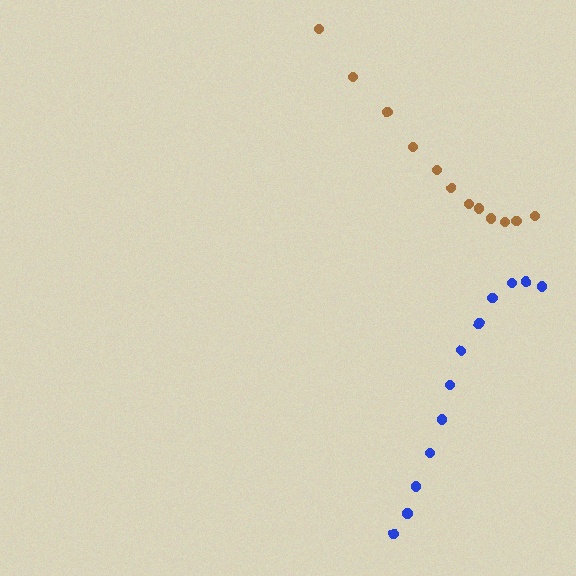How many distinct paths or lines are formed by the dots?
There are 2 distinct paths.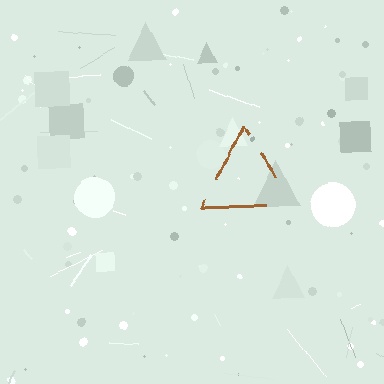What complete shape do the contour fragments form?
The contour fragments form a triangle.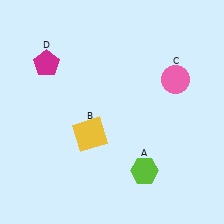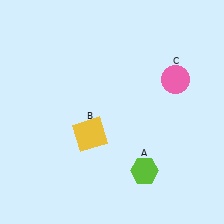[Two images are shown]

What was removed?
The magenta pentagon (D) was removed in Image 2.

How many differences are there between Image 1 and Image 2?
There is 1 difference between the two images.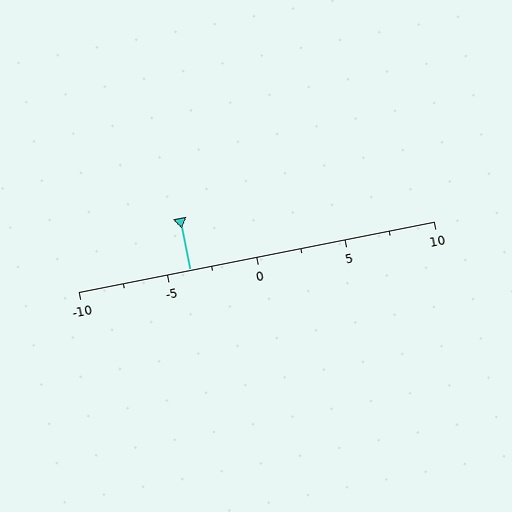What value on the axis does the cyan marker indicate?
The marker indicates approximately -3.8.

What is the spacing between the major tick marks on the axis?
The major ticks are spaced 5 apart.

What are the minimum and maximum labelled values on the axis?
The axis runs from -10 to 10.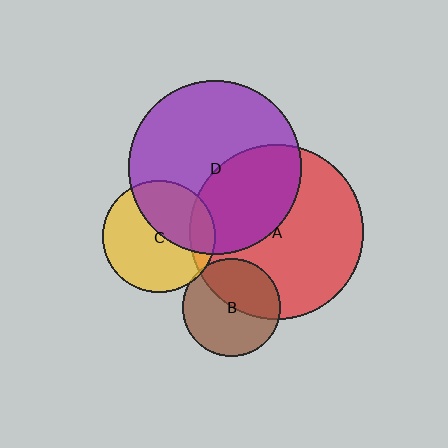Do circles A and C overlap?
Yes.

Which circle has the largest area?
Circle A (red).